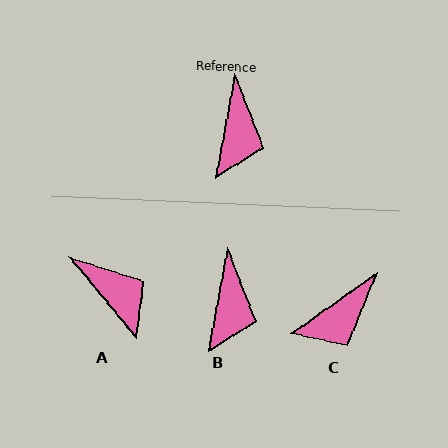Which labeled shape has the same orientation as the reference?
B.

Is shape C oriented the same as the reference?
No, it is off by about 44 degrees.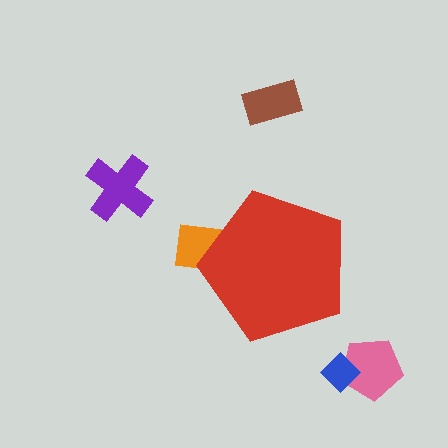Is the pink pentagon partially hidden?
No, the pink pentagon is fully visible.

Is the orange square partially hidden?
Yes, the orange square is partially hidden behind the red pentagon.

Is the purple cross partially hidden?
No, the purple cross is fully visible.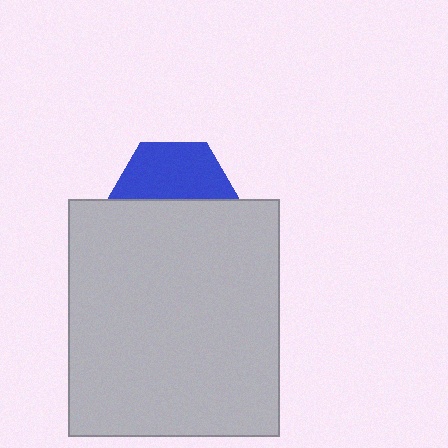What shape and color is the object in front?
The object in front is a light gray rectangle.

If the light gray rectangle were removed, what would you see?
You would see the complete blue hexagon.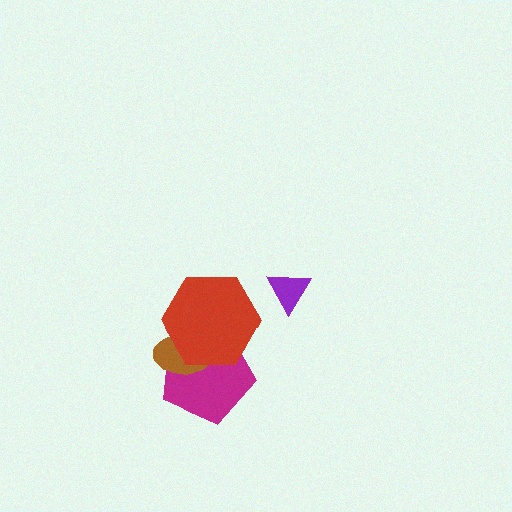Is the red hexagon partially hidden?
No, no other shape covers it.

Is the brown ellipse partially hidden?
Yes, it is partially covered by another shape.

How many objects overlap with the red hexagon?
2 objects overlap with the red hexagon.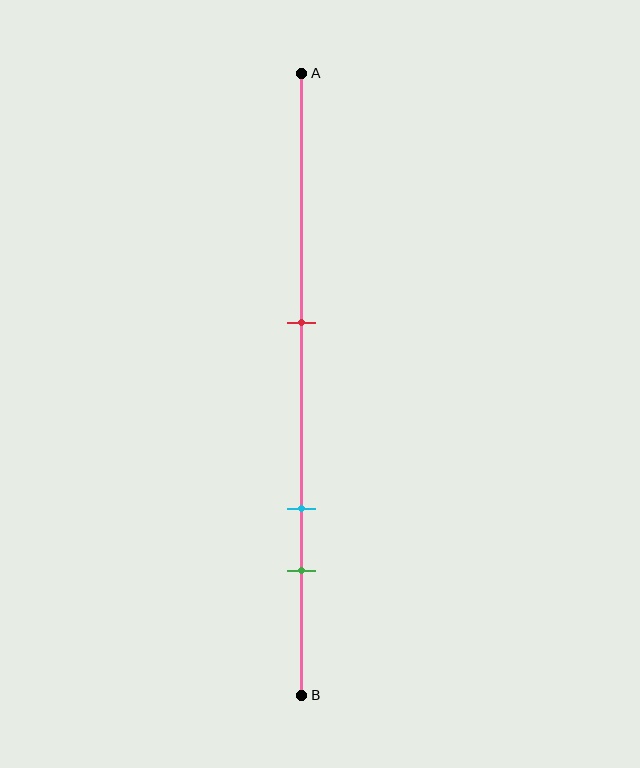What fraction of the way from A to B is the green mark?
The green mark is approximately 80% (0.8) of the way from A to B.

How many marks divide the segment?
There are 3 marks dividing the segment.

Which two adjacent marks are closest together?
The cyan and green marks are the closest adjacent pair.